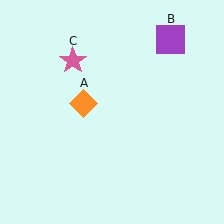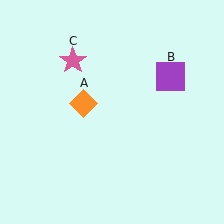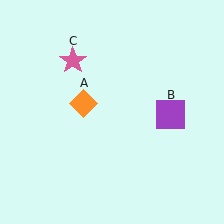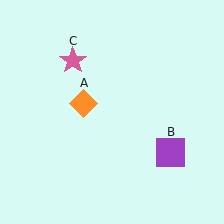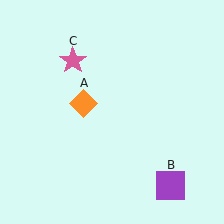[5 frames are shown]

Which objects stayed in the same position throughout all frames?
Orange diamond (object A) and pink star (object C) remained stationary.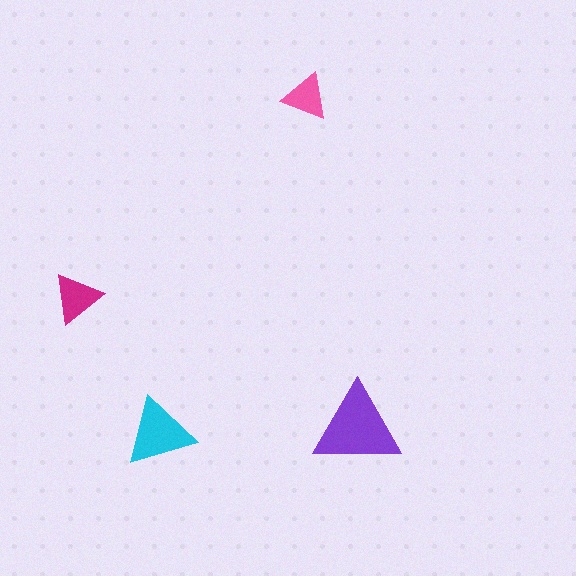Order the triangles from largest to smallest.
the purple one, the cyan one, the magenta one, the pink one.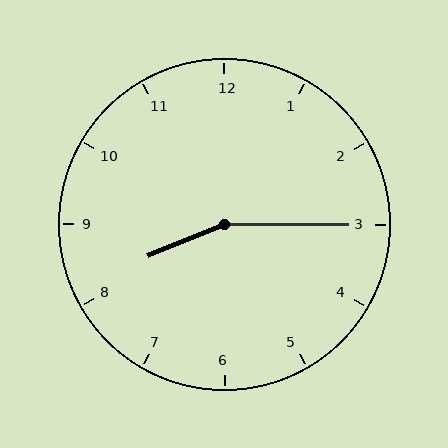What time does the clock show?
8:15.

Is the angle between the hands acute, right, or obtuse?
It is obtuse.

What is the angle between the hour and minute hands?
Approximately 158 degrees.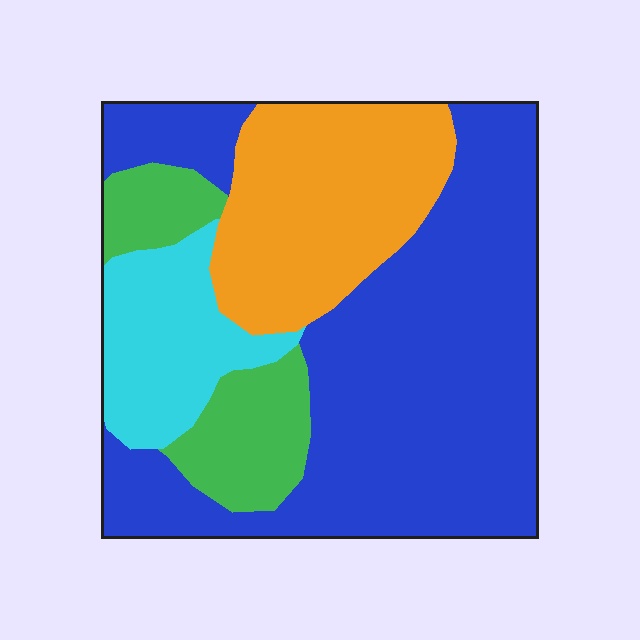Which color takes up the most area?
Blue, at roughly 50%.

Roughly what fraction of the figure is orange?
Orange takes up about one fifth (1/5) of the figure.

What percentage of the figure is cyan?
Cyan takes up about one eighth (1/8) of the figure.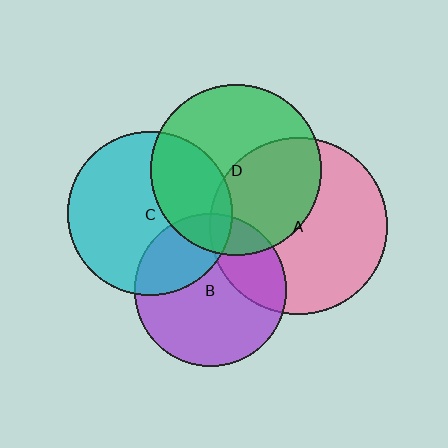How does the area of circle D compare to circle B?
Approximately 1.2 times.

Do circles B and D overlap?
Yes.